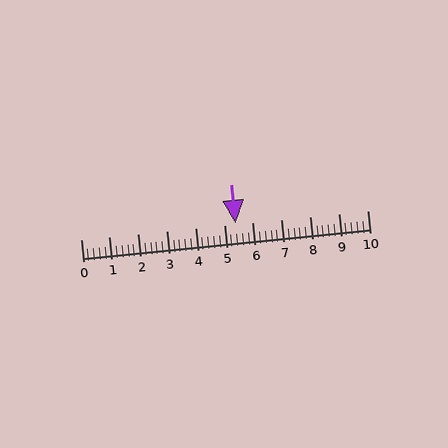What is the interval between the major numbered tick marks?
The major tick marks are spaced 1 units apart.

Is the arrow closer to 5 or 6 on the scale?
The arrow is closer to 5.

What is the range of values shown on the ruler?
The ruler shows values from 0 to 10.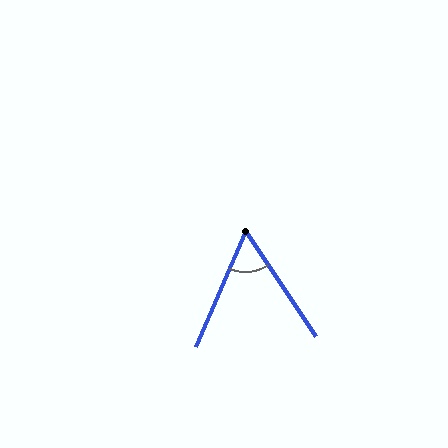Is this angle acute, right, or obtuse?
It is acute.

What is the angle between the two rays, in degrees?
Approximately 57 degrees.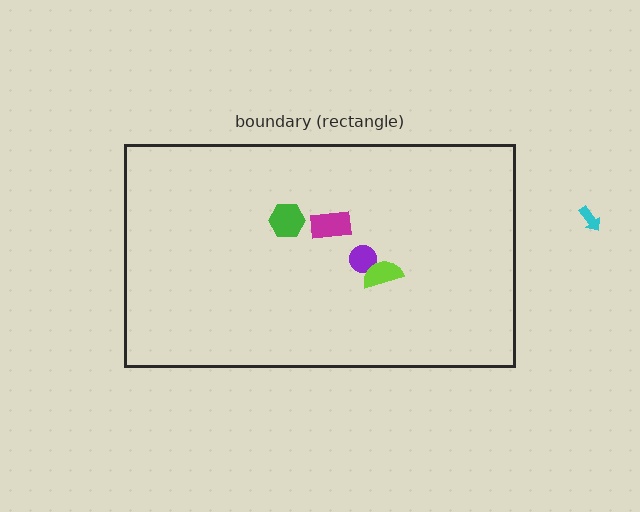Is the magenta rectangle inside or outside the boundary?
Inside.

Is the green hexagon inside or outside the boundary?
Inside.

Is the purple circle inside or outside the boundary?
Inside.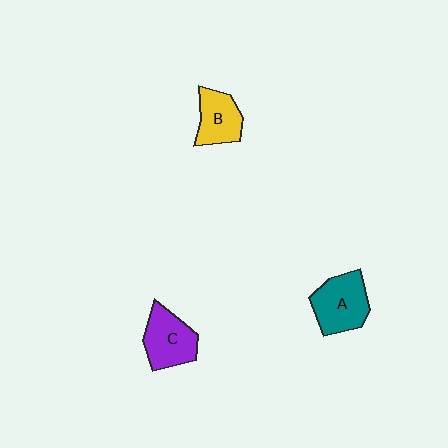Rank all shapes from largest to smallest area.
From largest to smallest: A (teal), C (purple), B (yellow).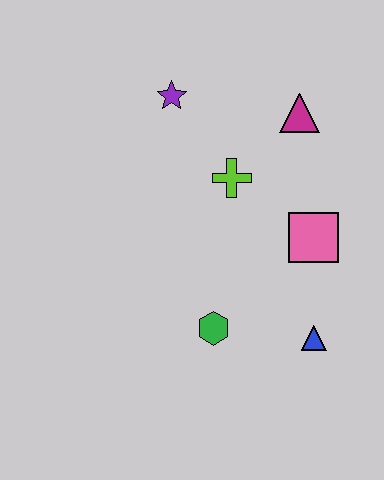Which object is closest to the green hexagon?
The blue triangle is closest to the green hexagon.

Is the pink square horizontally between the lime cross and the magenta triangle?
No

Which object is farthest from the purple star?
The blue triangle is farthest from the purple star.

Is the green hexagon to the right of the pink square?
No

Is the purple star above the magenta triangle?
Yes